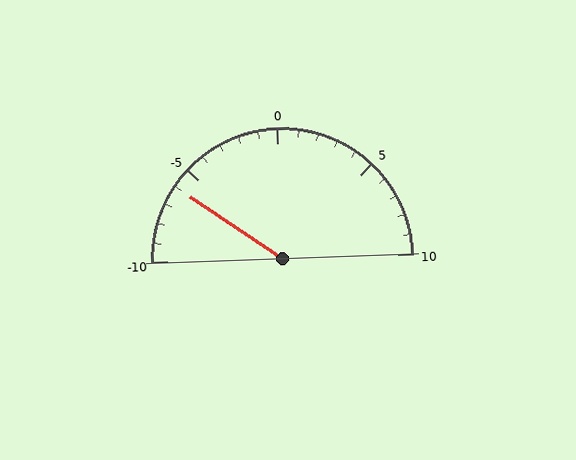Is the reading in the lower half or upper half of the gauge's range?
The reading is in the lower half of the range (-10 to 10).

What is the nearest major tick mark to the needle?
The nearest major tick mark is -5.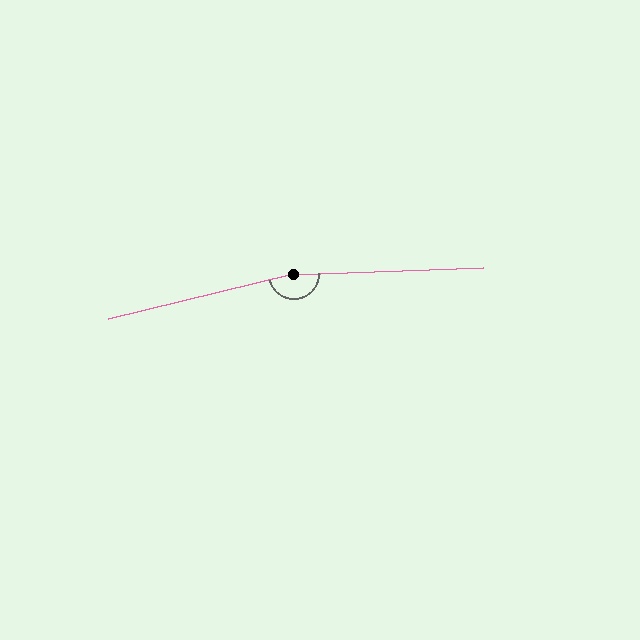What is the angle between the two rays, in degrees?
Approximately 168 degrees.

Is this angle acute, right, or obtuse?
It is obtuse.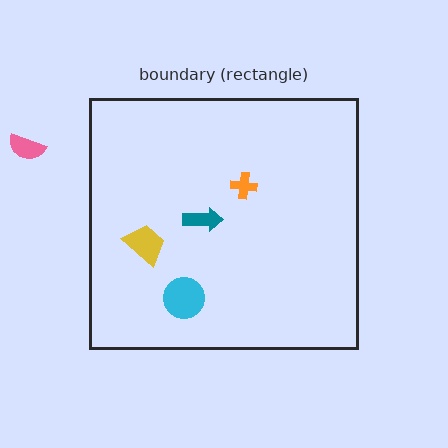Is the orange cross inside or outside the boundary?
Inside.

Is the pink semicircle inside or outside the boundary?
Outside.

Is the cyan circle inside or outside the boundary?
Inside.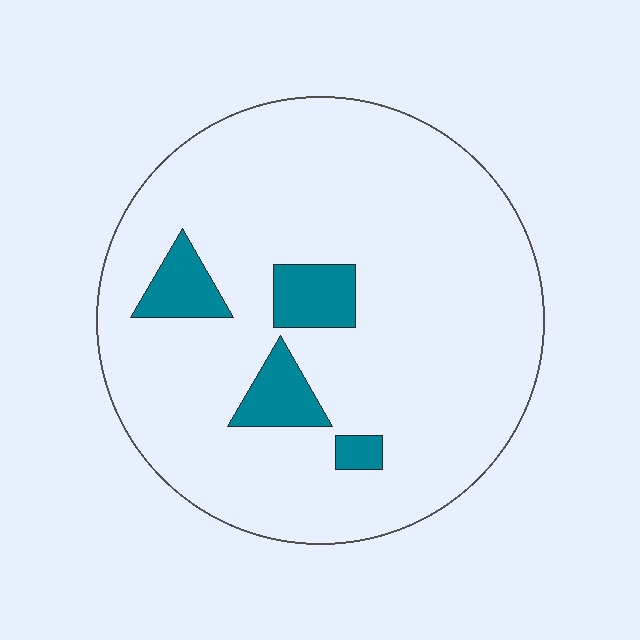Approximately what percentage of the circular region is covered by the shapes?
Approximately 10%.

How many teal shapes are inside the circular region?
4.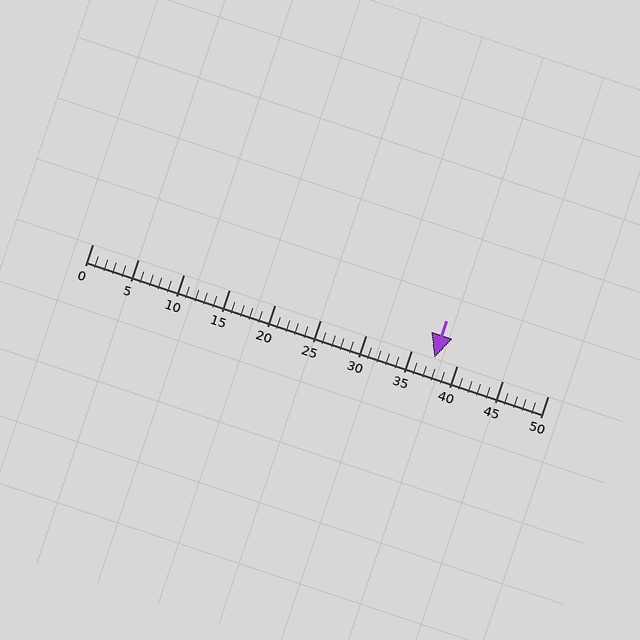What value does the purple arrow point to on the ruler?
The purple arrow points to approximately 38.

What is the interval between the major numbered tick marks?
The major tick marks are spaced 5 units apart.